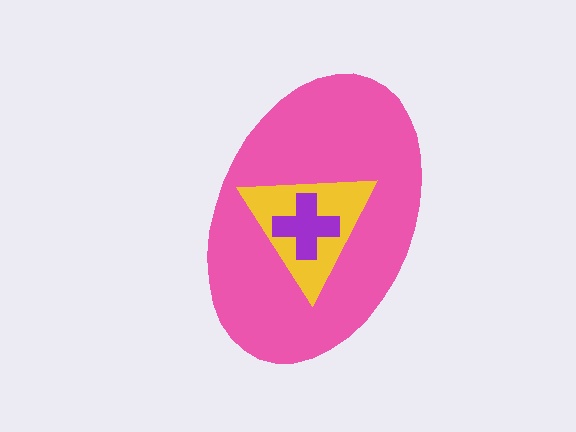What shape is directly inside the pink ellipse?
The yellow triangle.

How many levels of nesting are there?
3.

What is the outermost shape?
The pink ellipse.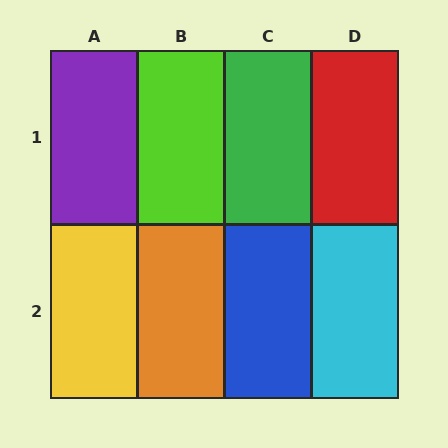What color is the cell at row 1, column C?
Green.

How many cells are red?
1 cell is red.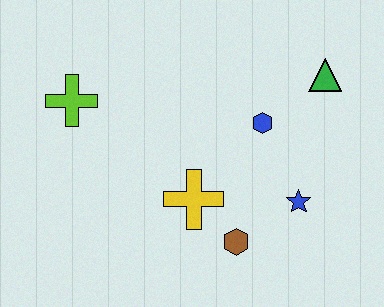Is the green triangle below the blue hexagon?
No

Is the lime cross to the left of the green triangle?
Yes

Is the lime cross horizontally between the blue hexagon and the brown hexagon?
No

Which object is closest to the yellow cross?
The brown hexagon is closest to the yellow cross.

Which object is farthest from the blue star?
The lime cross is farthest from the blue star.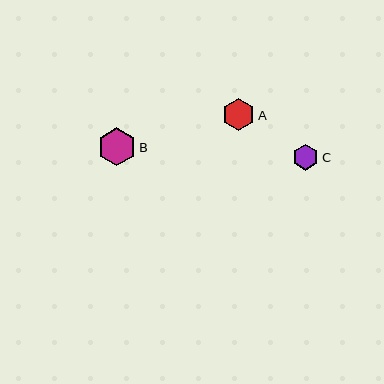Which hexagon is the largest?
Hexagon B is the largest with a size of approximately 38 pixels.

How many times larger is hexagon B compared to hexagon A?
Hexagon B is approximately 1.2 times the size of hexagon A.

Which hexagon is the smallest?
Hexagon C is the smallest with a size of approximately 26 pixels.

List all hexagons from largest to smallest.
From largest to smallest: B, A, C.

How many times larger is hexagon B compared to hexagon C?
Hexagon B is approximately 1.5 times the size of hexagon C.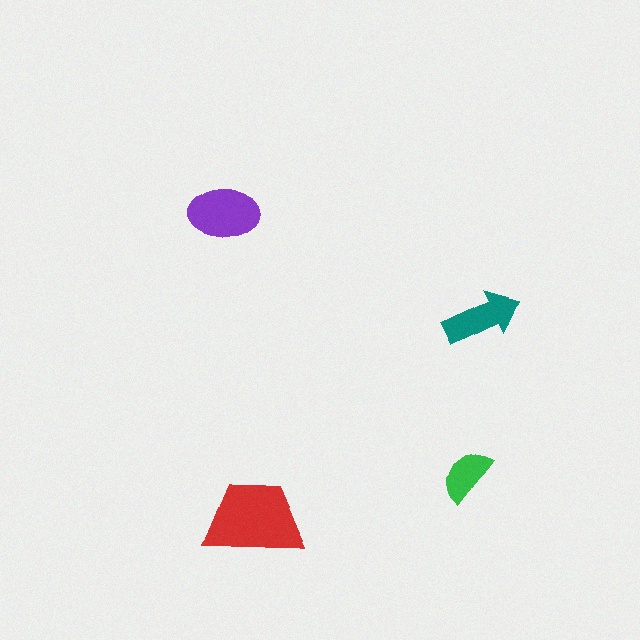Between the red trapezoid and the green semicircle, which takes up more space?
The red trapezoid.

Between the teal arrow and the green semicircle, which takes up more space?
The teal arrow.